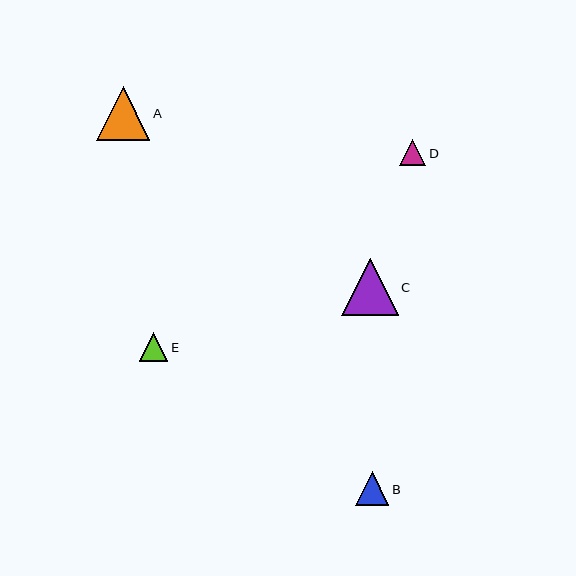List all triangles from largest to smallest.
From largest to smallest: C, A, B, E, D.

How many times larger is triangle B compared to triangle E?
Triangle B is approximately 1.2 times the size of triangle E.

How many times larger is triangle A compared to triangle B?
Triangle A is approximately 1.6 times the size of triangle B.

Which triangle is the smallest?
Triangle D is the smallest with a size of approximately 26 pixels.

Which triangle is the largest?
Triangle C is the largest with a size of approximately 56 pixels.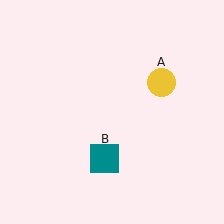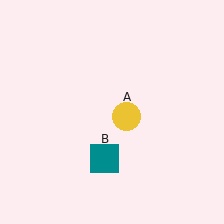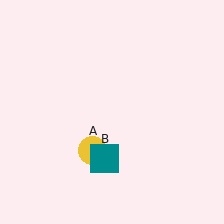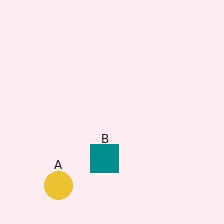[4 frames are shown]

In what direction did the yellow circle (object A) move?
The yellow circle (object A) moved down and to the left.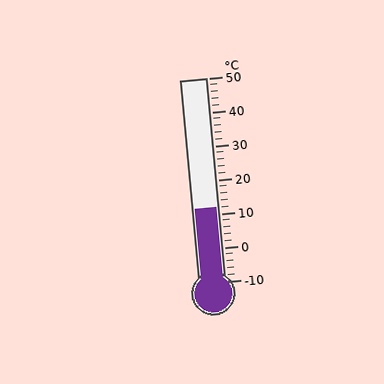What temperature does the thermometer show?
The thermometer shows approximately 12°C.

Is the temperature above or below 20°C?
The temperature is below 20°C.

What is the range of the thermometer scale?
The thermometer scale ranges from -10°C to 50°C.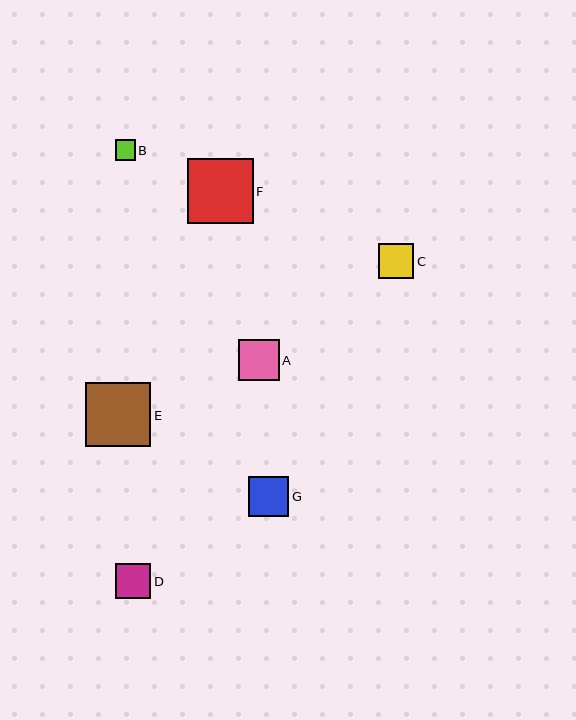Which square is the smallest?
Square B is the smallest with a size of approximately 20 pixels.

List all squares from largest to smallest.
From largest to smallest: F, E, A, G, D, C, B.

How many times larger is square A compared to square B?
Square A is approximately 2.0 times the size of square B.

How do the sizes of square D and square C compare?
Square D and square C are approximately the same size.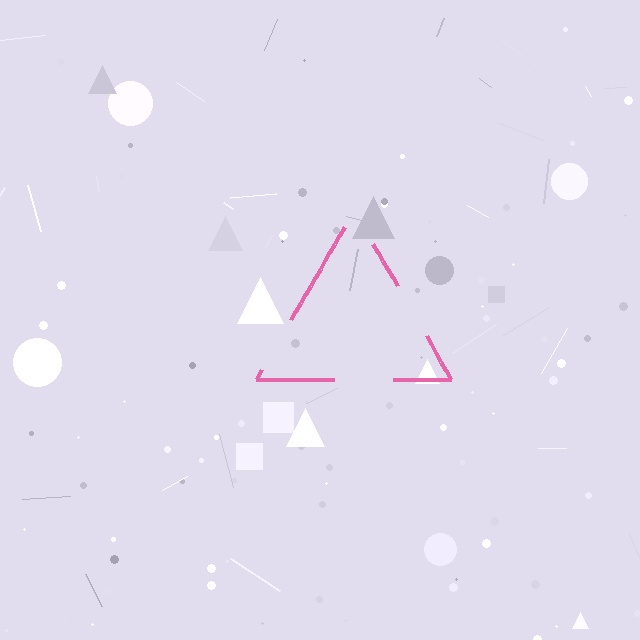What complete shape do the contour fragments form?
The contour fragments form a triangle.